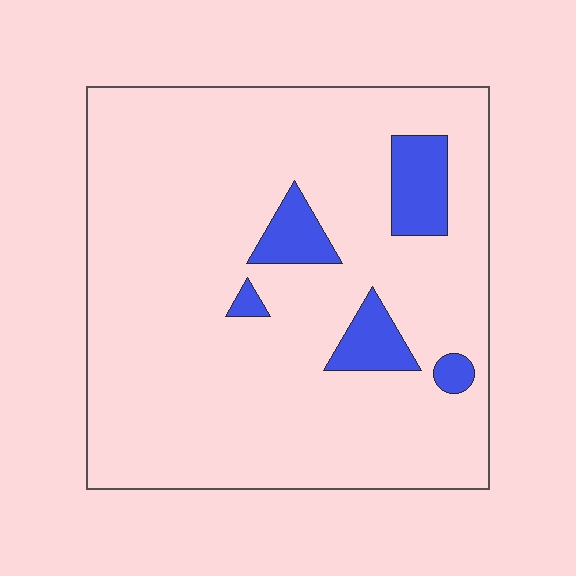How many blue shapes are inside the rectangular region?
5.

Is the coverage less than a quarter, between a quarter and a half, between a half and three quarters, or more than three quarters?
Less than a quarter.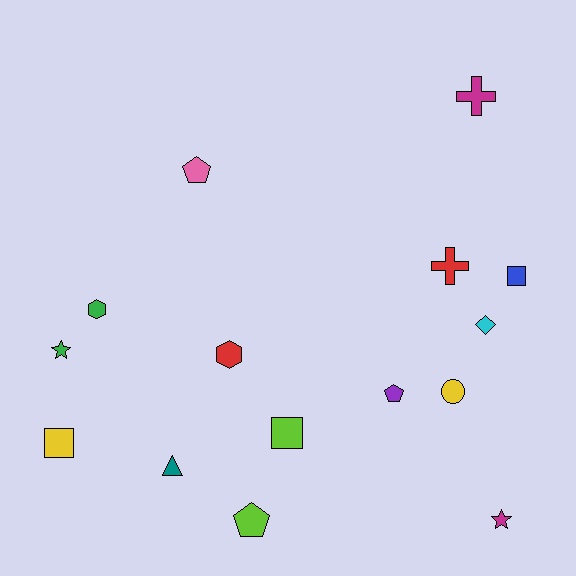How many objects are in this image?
There are 15 objects.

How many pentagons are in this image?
There are 3 pentagons.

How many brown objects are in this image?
There are no brown objects.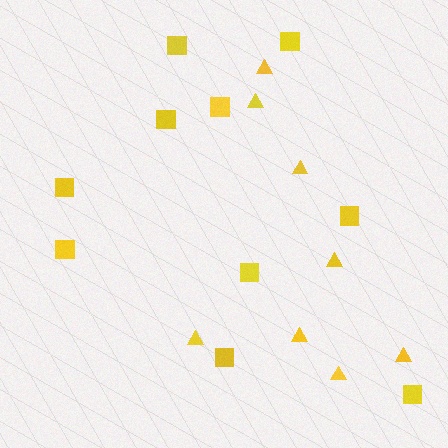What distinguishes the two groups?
There are 2 groups: one group of triangles (8) and one group of squares (10).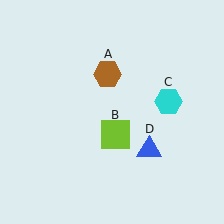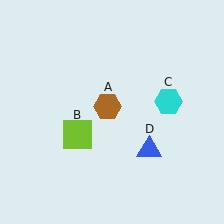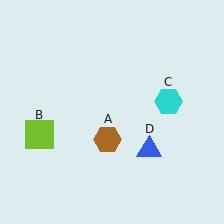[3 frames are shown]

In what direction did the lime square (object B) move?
The lime square (object B) moved left.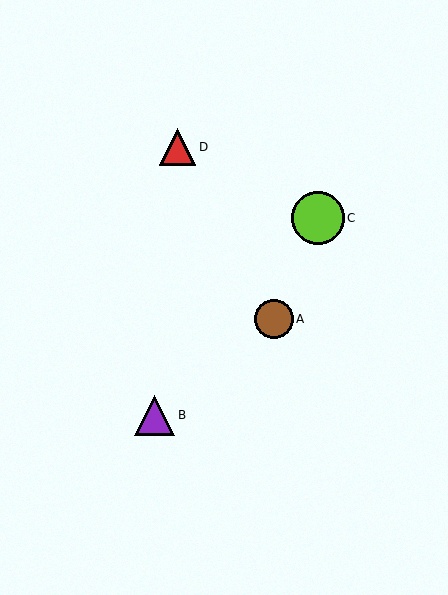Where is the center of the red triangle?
The center of the red triangle is at (178, 147).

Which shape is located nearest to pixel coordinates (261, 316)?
The brown circle (labeled A) at (274, 319) is nearest to that location.